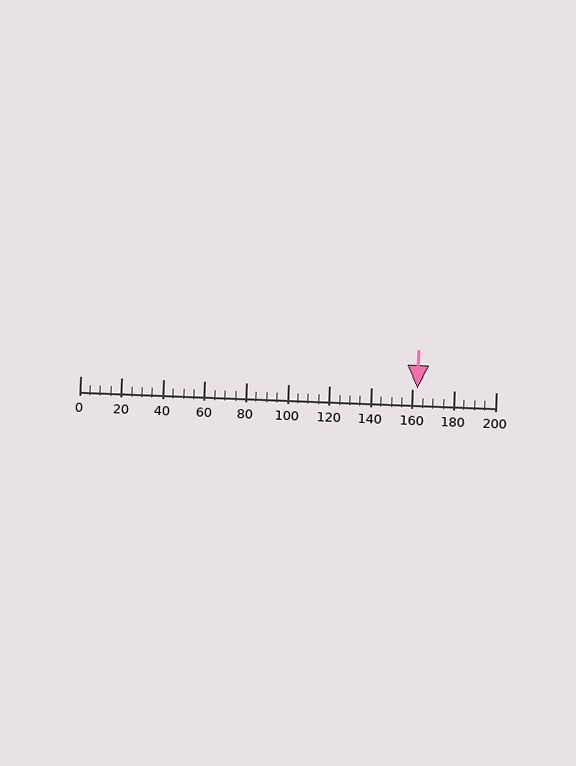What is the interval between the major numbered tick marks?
The major tick marks are spaced 20 units apart.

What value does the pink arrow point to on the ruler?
The pink arrow points to approximately 162.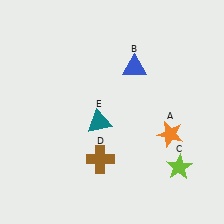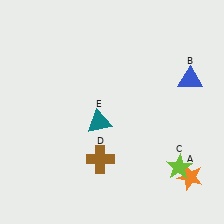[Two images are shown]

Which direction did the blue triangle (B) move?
The blue triangle (B) moved right.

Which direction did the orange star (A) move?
The orange star (A) moved down.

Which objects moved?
The objects that moved are: the orange star (A), the blue triangle (B).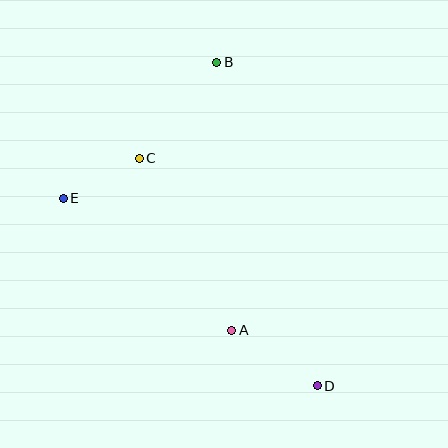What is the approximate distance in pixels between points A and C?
The distance between A and C is approximately 196 pixels.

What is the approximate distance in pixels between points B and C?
The distance between B and C is approximately 124 pixels.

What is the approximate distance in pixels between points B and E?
The distance between B and E is approximately 205 pixels.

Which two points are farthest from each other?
Points B and D are farthest from each other.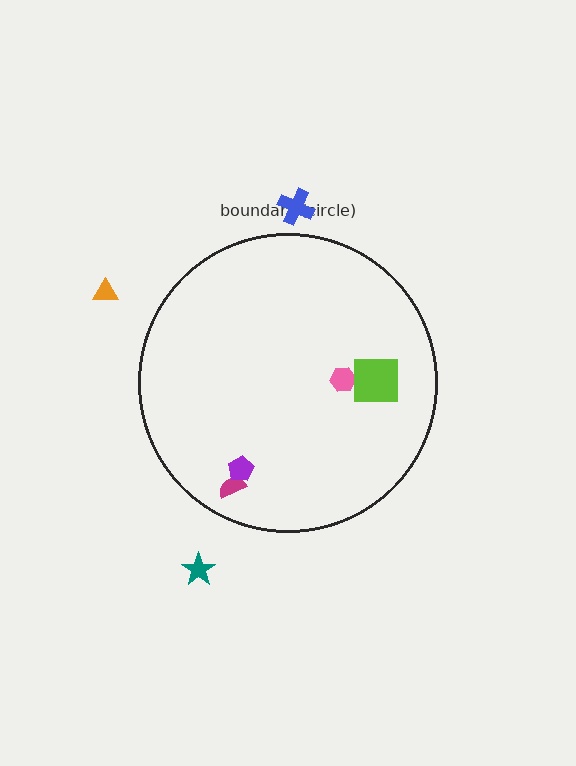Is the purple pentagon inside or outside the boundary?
Inside.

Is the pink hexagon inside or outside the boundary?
Inside.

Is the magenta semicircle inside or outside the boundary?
Inside.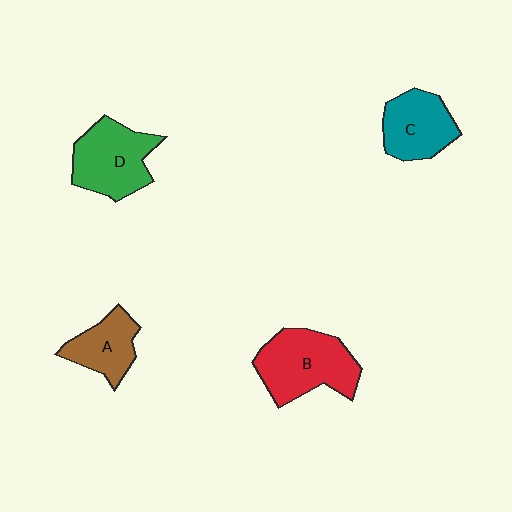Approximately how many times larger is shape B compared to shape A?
Approximately 1.6 times.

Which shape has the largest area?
Shape B (red).